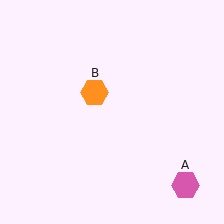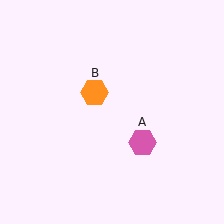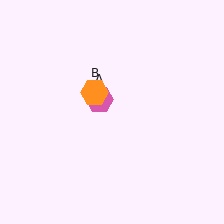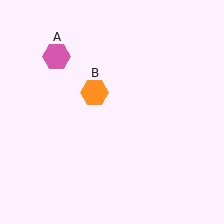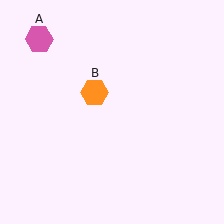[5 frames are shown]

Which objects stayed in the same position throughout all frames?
Orange hexagon (object B) remained stationary.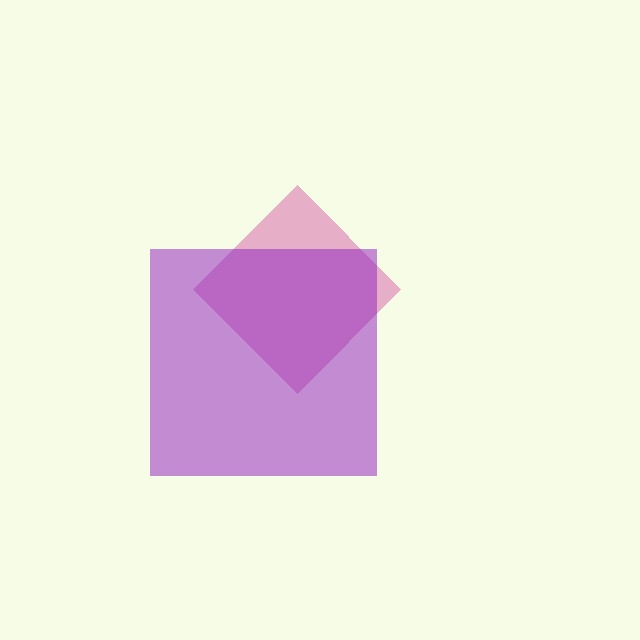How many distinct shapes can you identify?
There are 2 distinct shapes: a magenta diamond, a purple square.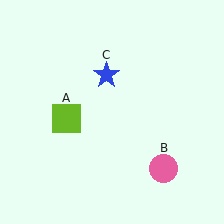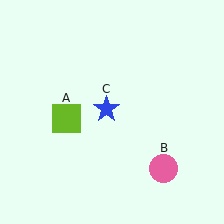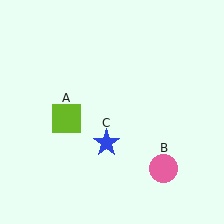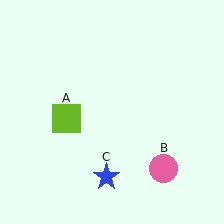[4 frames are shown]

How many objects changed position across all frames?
1 object changed position: blue star (object C).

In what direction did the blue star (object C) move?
The blue star (object C) moved down.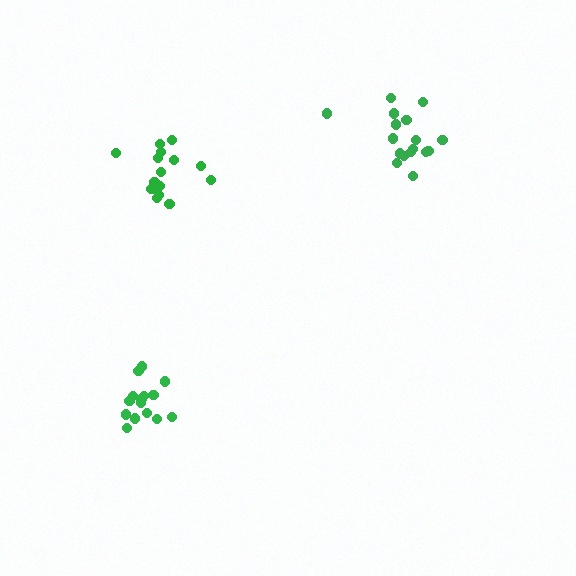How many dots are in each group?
Group 1: 17 dots, Group 2: 15 dots, Group 3: 15 dots (47 total).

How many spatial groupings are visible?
There are 3 spatial groupings.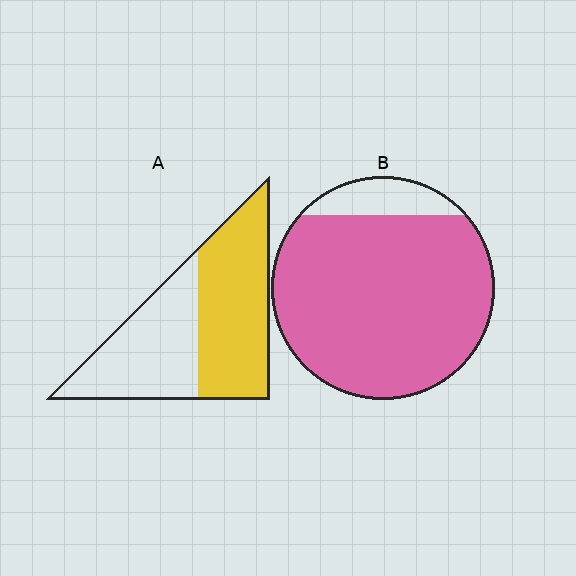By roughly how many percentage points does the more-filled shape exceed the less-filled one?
By roughly 35 percentage points (B over A).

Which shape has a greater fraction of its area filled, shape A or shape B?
Shape B.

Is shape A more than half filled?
Roughly half.